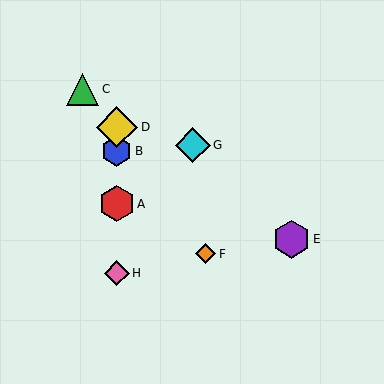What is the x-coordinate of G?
Object G is at x≈193.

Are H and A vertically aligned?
Yes, both are at x≈117.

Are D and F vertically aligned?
No, D is at x≈117 and F is at x≈206.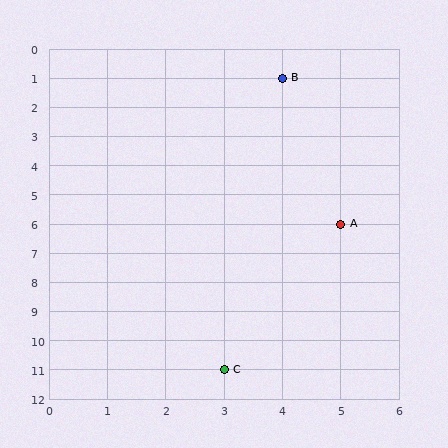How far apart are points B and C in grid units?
Points B and C are 1 column and 10 rows apart (about 10.0 grid units diagonally).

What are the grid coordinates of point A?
Point A is at grid coordinates (5, 6).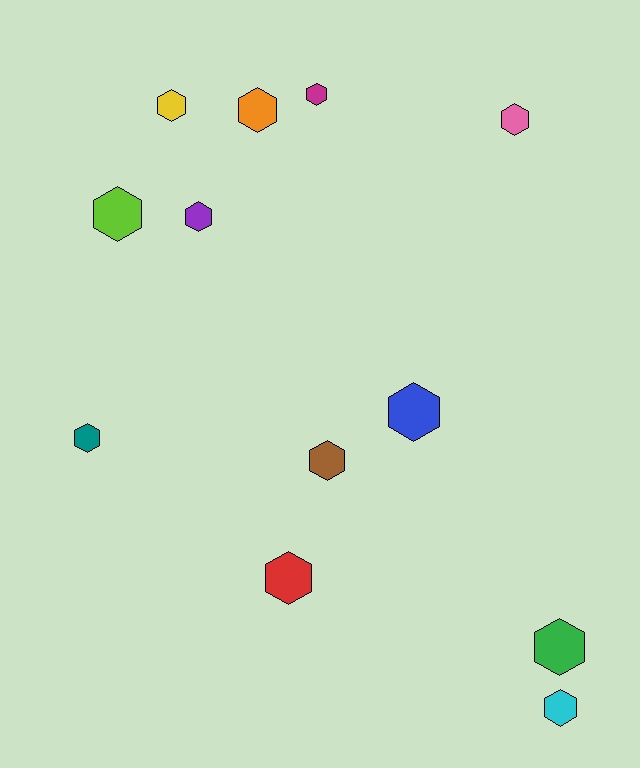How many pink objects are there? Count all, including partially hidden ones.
There is 1 pink object.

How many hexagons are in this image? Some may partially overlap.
There are 12 hexagons.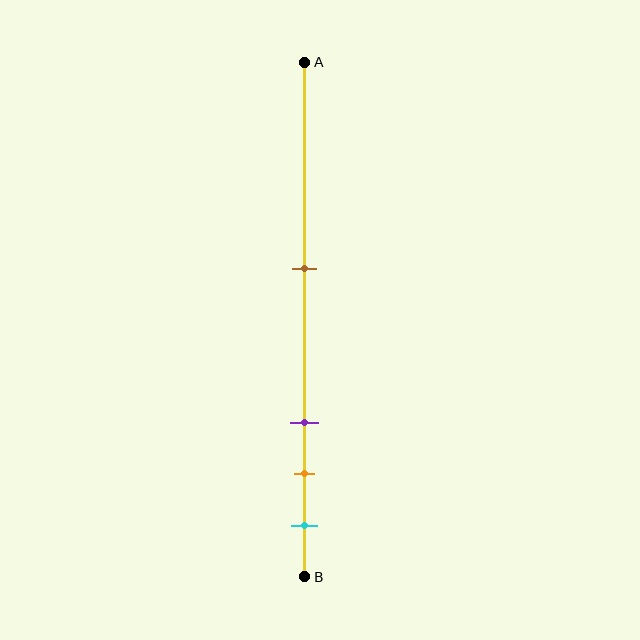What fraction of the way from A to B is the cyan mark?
The cyan mark is approximately 90% (0.9) of the way from A to B.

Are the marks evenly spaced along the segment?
No, the marks are not evenly spaced.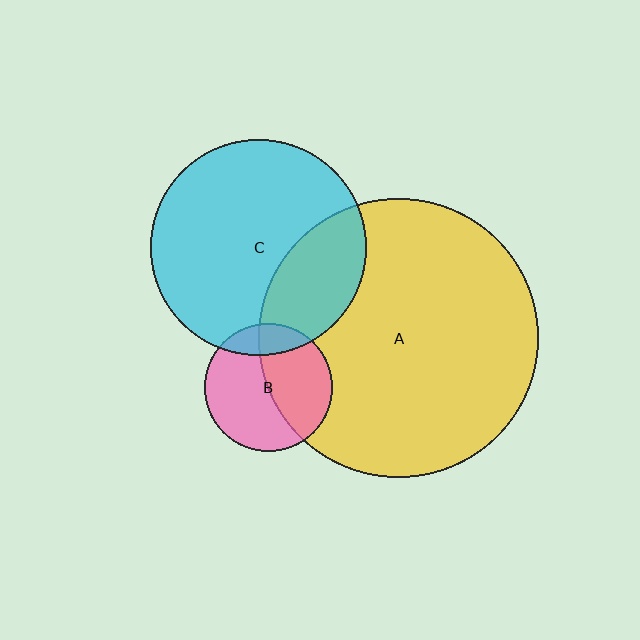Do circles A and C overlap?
Yes.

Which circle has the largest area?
Circle A (yellow).